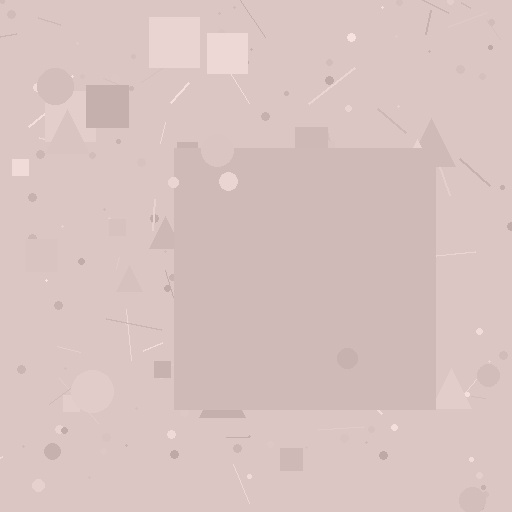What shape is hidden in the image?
A square is hidden in the image.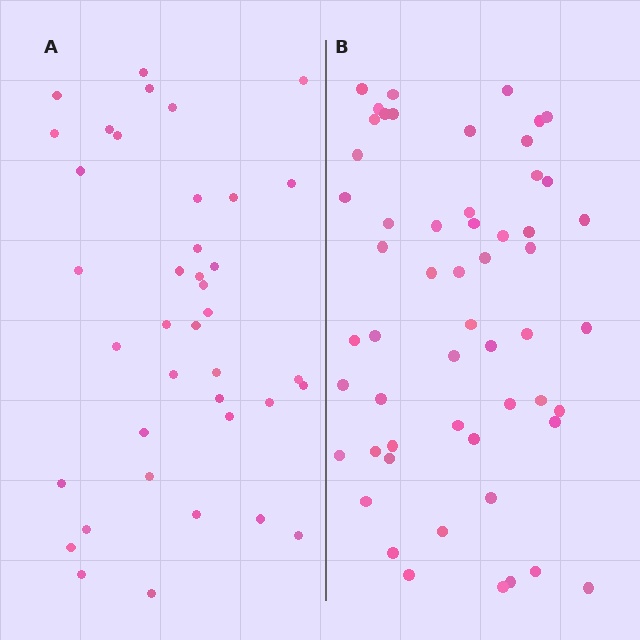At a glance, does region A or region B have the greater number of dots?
Region B (the right region) has more dots.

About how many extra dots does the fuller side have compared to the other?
Region B has approximately 15 more dots than region A.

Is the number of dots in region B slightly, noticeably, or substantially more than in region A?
Region B has noticeably more, but not dramatically so. The ratio is roughly 1.4 to 1.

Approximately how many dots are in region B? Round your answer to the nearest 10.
About 60 dots. (The exact count is 55, which rounds to 60.)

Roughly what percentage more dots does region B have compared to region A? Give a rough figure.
About 40% more.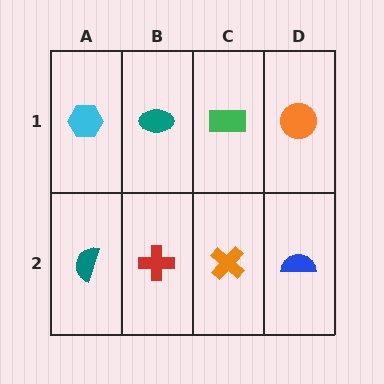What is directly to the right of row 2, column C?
A blue semicircle.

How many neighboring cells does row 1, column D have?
2.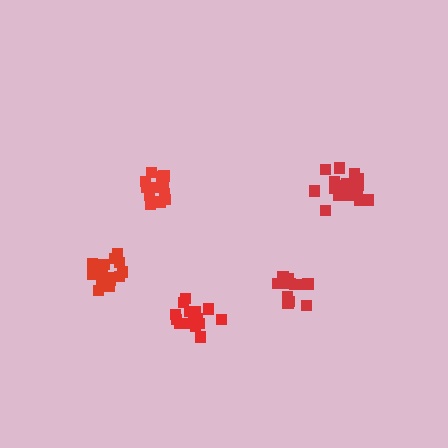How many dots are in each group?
Group 1: 18 dots, Group 2: 13 dots, Group 3: 18 dots, Group 4: 13 dots, Group 5: 16 dots (78 total).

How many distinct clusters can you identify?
There are 5 distinct clusters.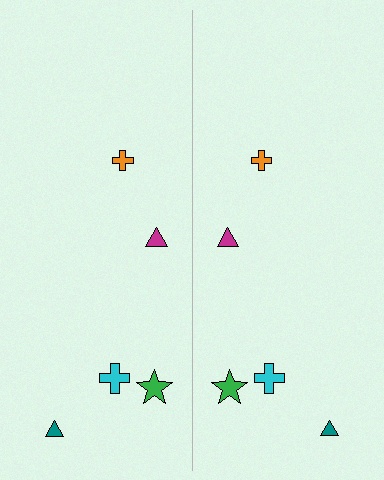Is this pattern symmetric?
Yes, this pattern has bilateral (reflection) symmetry.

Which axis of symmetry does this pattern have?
The pattern has a vertical axis of symmetry running through the center of the image.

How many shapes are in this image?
There are 10 shapes in this image.